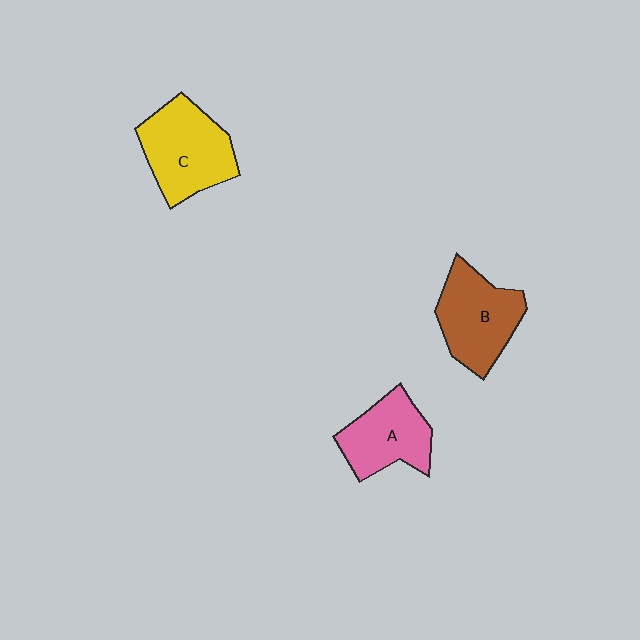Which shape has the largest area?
Shape C (yellow).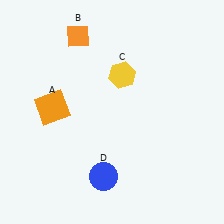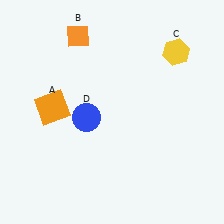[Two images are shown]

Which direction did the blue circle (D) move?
The blue circle (D) moved up.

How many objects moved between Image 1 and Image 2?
2 objects moved between the two images.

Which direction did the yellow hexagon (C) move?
The yellow hexagon (C) moved right.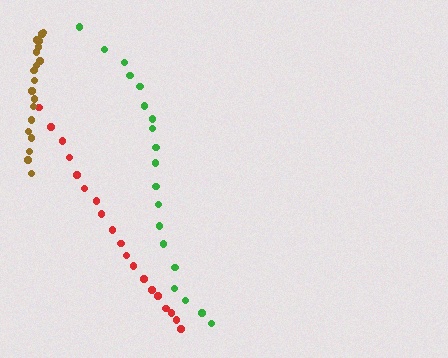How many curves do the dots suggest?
There are 3 distinct paths.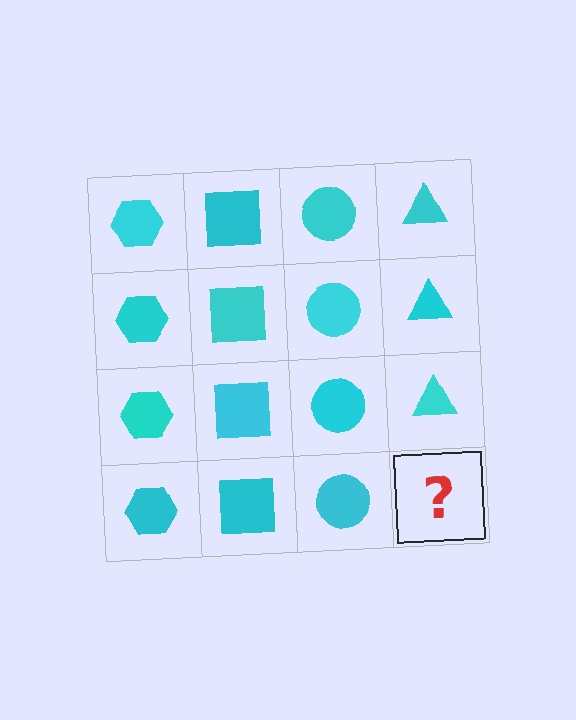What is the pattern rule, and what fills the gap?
The rule is that each column has a consistent shape. The gap should be filled with a cyan triangle.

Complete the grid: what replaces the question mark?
The question mark should be replaced with a cyan triangle.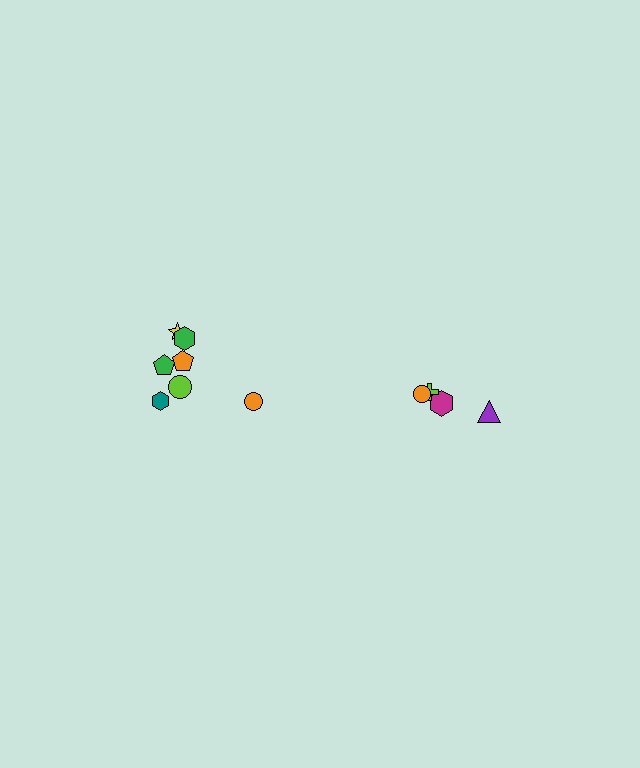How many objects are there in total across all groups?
There are 11 objects.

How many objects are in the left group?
There are 7 objects.